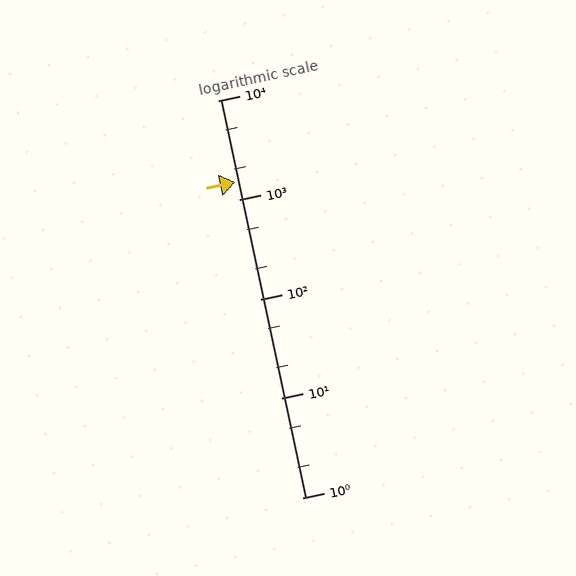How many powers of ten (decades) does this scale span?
The scale spans 4 decades, from 1 to 10000.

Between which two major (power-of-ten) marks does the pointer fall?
The pointer is between 1000 and 10000.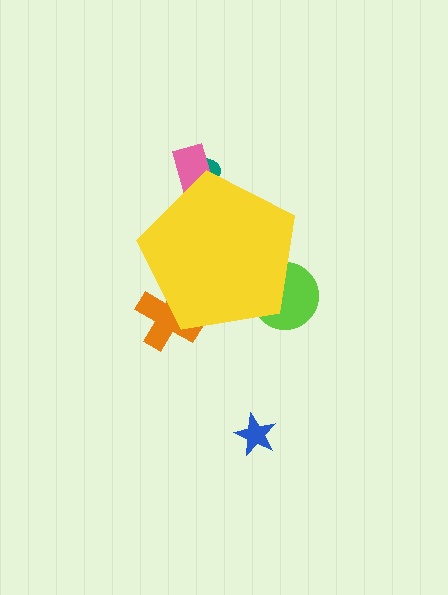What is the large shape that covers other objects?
A yellow pentagon.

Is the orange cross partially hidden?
Yes, the orange cross is partially hidden behind the yellow pentagon.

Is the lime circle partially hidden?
Yes, the lime circle is partially hidden behind the yellow pentagon.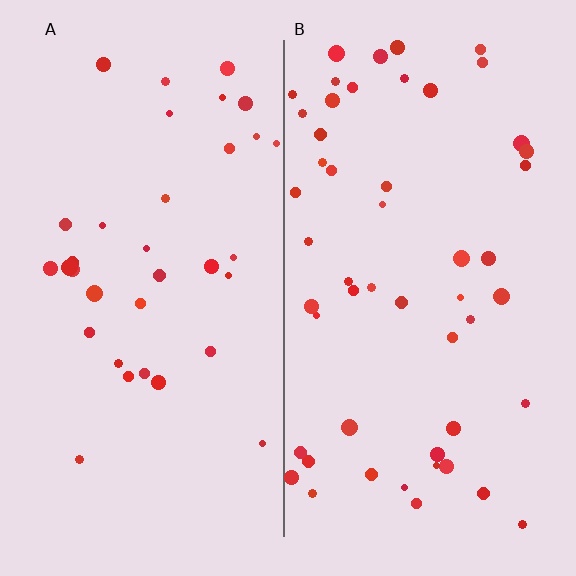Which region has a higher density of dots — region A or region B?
B (the right).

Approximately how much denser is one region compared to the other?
Approximately 1.5× — region B over region A.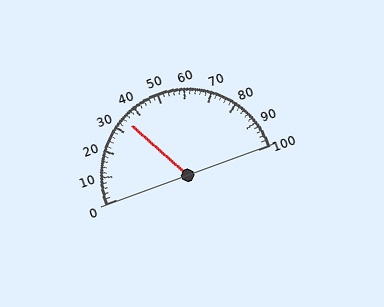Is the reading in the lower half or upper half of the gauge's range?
The reading is in the lower half of the range (0 to 100).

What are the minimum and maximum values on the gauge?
The gauge ranges from 0 to 100.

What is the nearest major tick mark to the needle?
The nearest major tick mark is 30.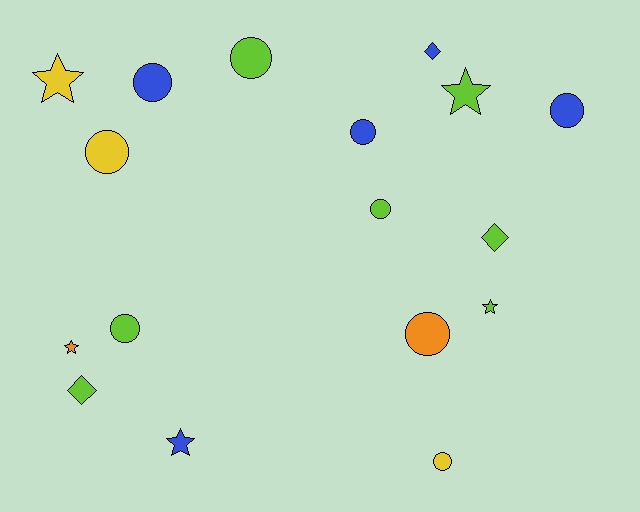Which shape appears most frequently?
Circle, with 9 objects.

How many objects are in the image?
There are 17 objects.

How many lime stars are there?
There are 2 lime stars.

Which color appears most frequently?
Lime, with 7 objects.